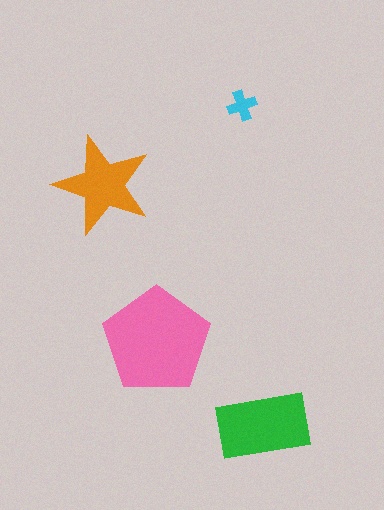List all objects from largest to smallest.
The pink pentagon, the green rectangle, the orange star, the cyan cross.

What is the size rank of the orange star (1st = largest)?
3rd.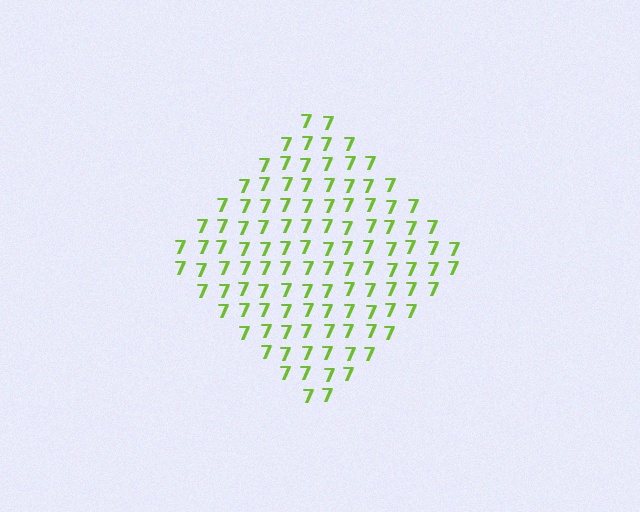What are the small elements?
The small elements are digit 7's.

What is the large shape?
The large shape is a diamond.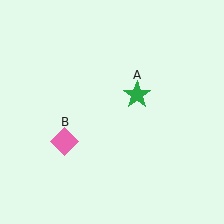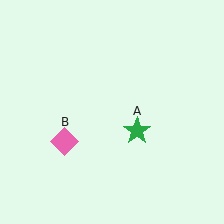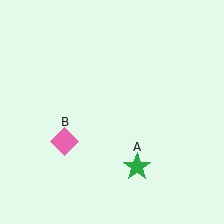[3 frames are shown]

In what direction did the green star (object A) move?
The green star (object A) moved down.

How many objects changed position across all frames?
1 object changed position: green star (object A).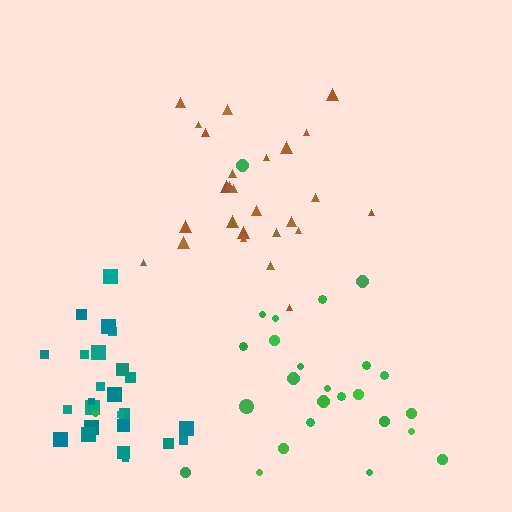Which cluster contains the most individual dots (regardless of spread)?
Brown (26).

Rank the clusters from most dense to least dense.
teal, brown, green.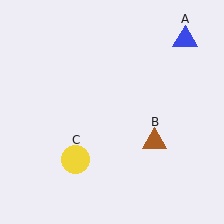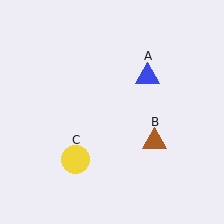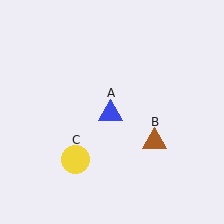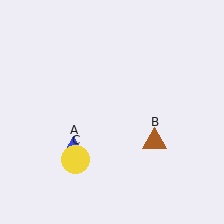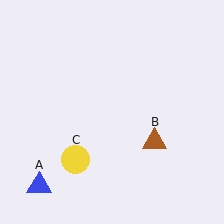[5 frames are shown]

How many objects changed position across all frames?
1 object changed position: blue triangle (object A).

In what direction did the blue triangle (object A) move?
The blue triangle (object A) moved down and to the left.